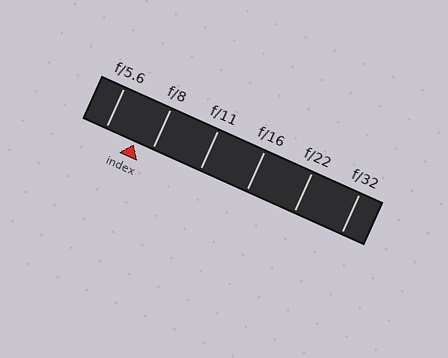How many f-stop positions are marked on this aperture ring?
There are 6 f-stop positions marked.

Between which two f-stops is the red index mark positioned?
The index mark is between f/5.6 and f/8.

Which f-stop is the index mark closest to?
The index mark is closest to f/8.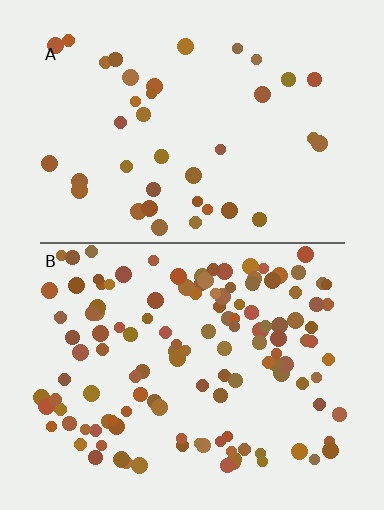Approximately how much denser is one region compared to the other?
Approximately 3.2× — region B over region A.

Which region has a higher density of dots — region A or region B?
B (the bottom).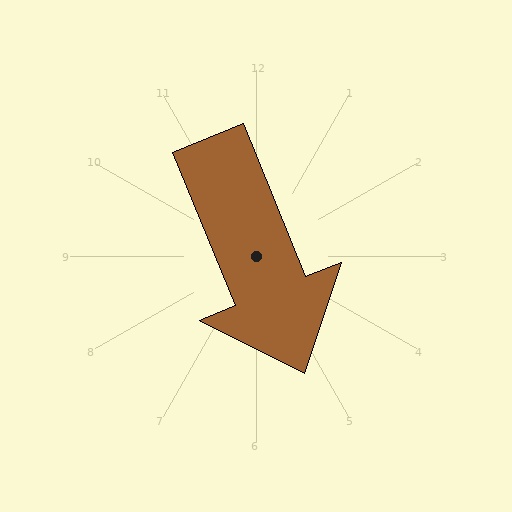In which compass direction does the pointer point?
South.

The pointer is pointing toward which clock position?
Roughly 5 o'clock.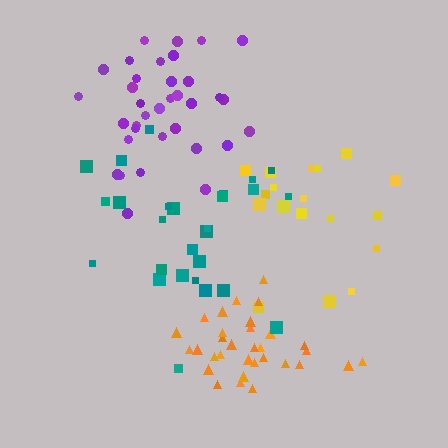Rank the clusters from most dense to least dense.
orange, purple, teal, yellow.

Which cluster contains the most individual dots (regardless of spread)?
Purple (35).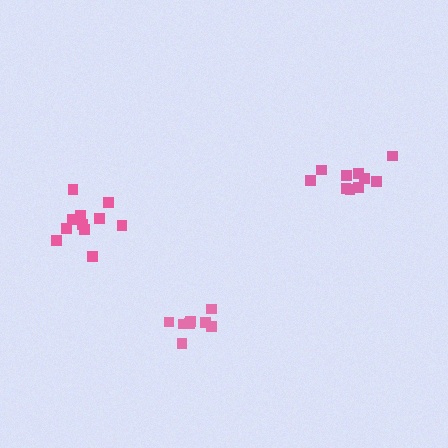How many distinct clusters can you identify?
There are 3 distinct clusters.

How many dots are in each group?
Group 1: 11 dots, Group 2: 8 dots, Group 3: 10 dots (29 total).